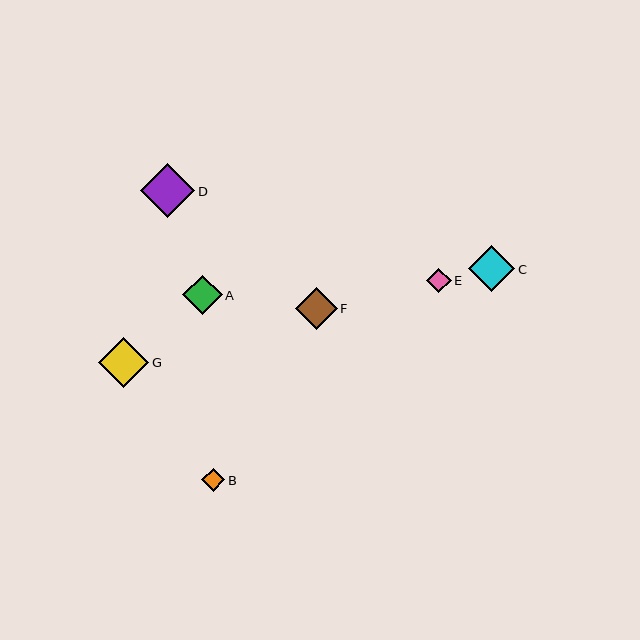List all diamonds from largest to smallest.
From largest to smallest: D, G, C, F, A, E, B.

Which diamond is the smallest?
Diamond B is the smallest with a size of approximately 23 pixels.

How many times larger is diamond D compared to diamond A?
Diamond D is approximately 1.4 times the size of diamond A.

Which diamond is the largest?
Diamond D is the largest with a size of approximately 55 pixels.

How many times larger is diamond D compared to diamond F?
Diamond D is approximately 1.3 times the size of diamond F.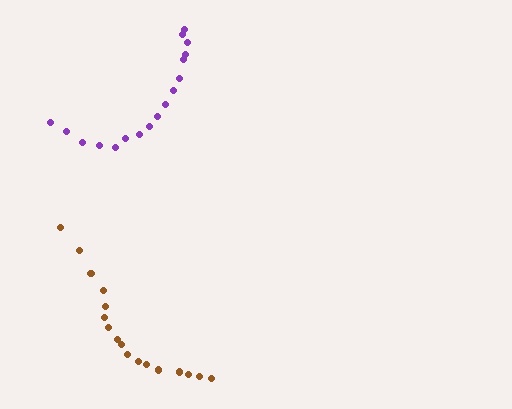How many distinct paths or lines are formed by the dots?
There are 2 distinct paths.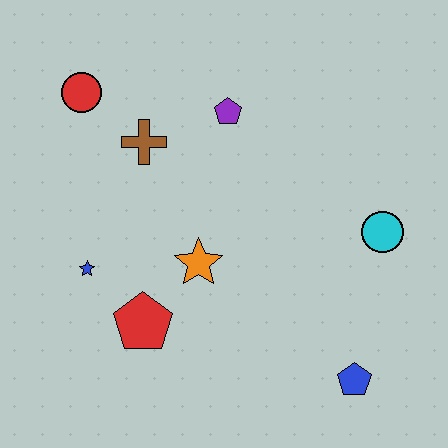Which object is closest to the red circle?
The brown cross is closest to the red circle.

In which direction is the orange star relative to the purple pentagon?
The orange star is below the purple pentagon.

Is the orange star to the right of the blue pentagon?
No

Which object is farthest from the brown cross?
The blue pentagon is farthest from the brown cross.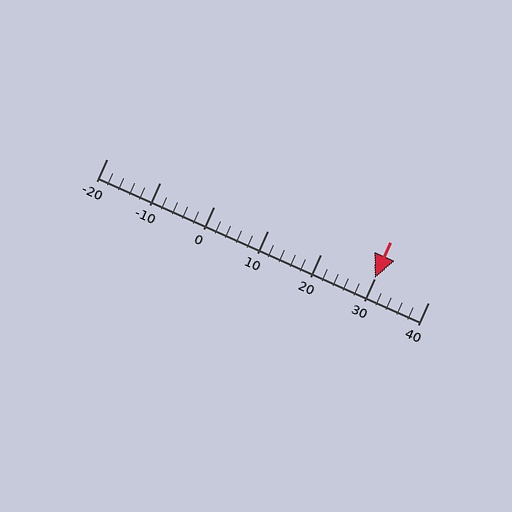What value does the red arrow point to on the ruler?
The red arrow points to approximately 30.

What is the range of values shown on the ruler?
The ruler shows values from -20 to 40.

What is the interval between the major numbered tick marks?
The major tick marks are spaced 10 units apart.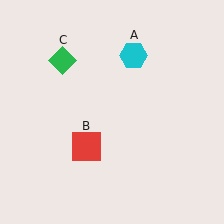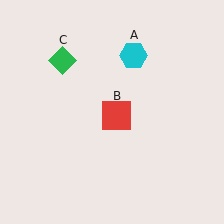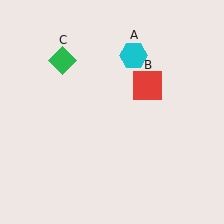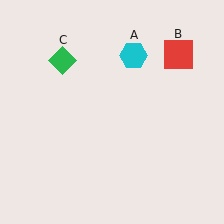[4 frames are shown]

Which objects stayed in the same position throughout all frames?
Cyan hexagon (object A) and green diamond (object C) remained stationary.